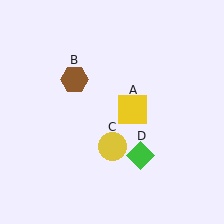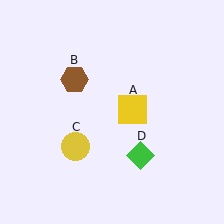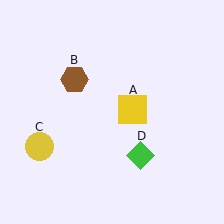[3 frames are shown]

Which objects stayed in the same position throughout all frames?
Yellow square (object A) and brown hexagon (object B) and green diamond (object D) remained stationary.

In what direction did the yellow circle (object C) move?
The yellow circle (object C) moved left.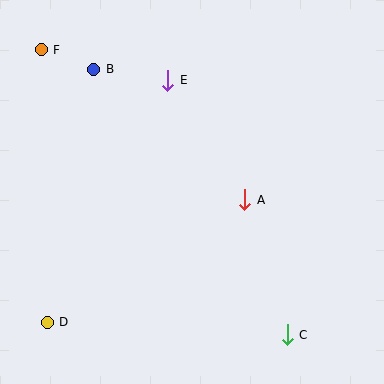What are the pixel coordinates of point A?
Point A is at (245, 200).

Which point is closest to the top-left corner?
Point F is closest to the top-left corner.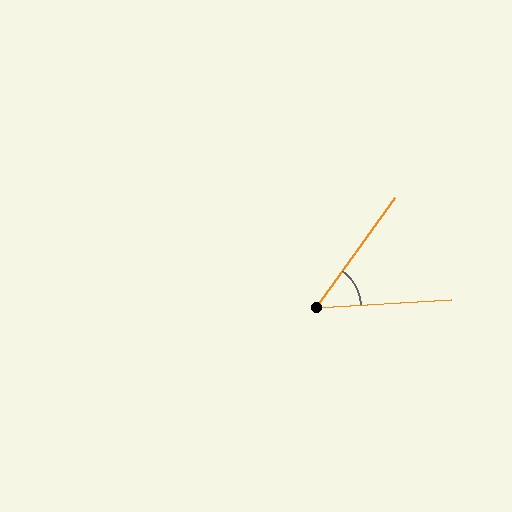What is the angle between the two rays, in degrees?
Approximately 51 degrees.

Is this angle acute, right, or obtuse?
It is acute.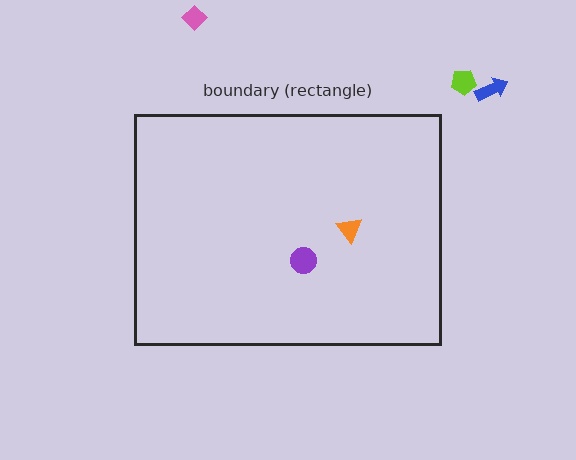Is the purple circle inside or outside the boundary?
Inside.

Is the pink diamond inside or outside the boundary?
Outside.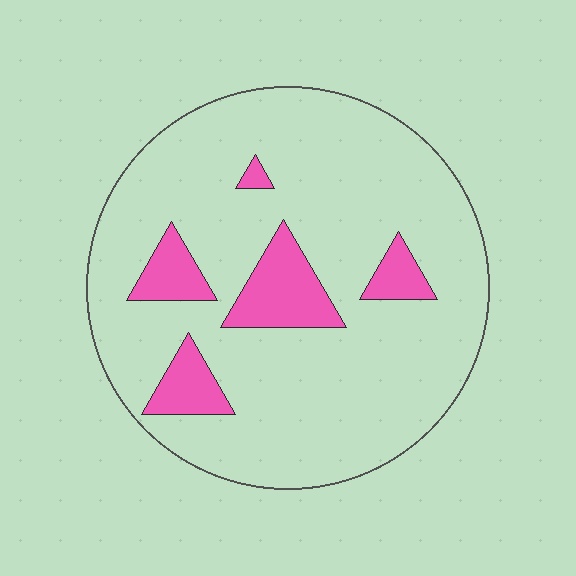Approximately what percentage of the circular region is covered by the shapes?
Approximately 15%.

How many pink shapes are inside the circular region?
5.